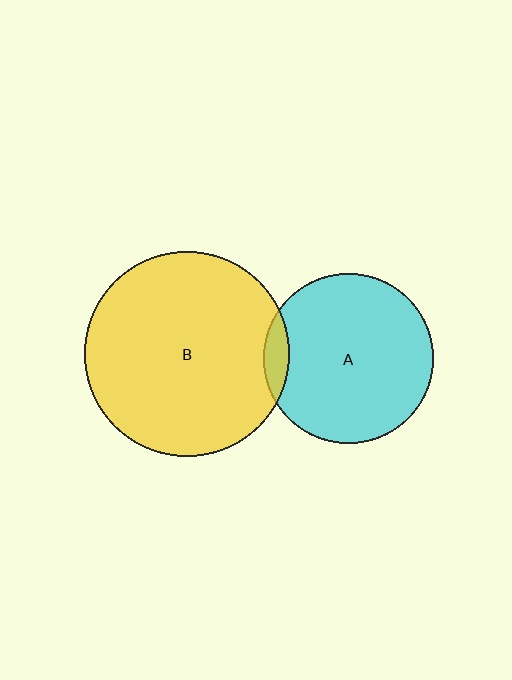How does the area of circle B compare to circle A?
Approximately 1.4 times.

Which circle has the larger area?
Circle B (yellow).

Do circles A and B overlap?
Yes.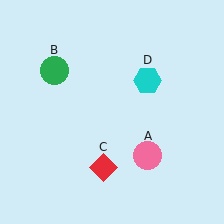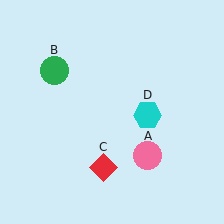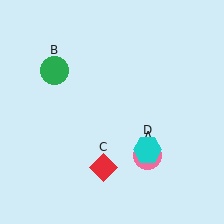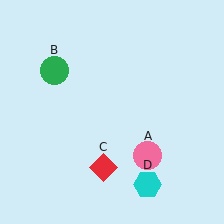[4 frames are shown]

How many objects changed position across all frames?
1 object changed position: cyan hexagon (object D).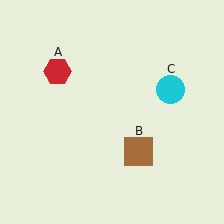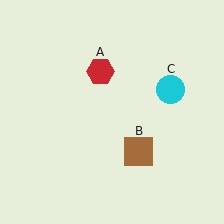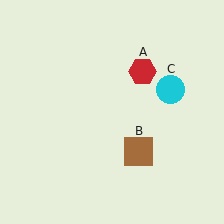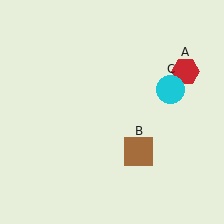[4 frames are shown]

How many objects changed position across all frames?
1 object changed position: red hexagon (object A).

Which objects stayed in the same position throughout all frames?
Brown square (object B) and cyan circle (object C) remained stationary.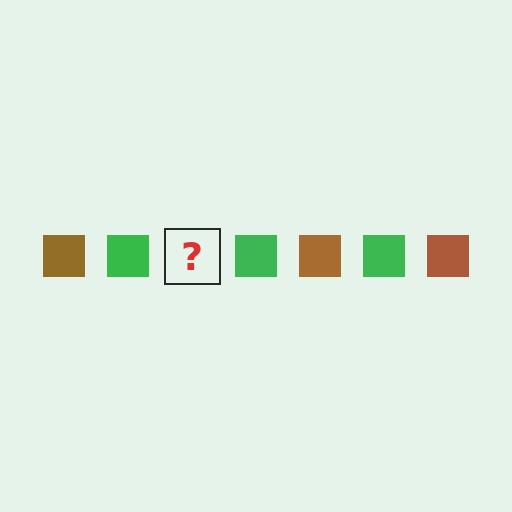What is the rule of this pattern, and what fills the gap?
The rule is that the pattern cycles through brown, green squares. The gap should be filled with a brown square.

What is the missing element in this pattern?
The missing element is a brown square.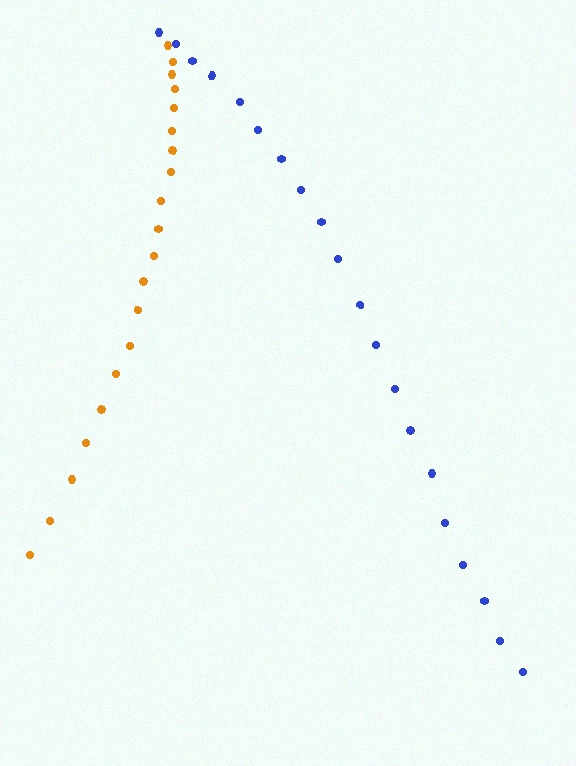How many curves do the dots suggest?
There are 2 distinct paths.